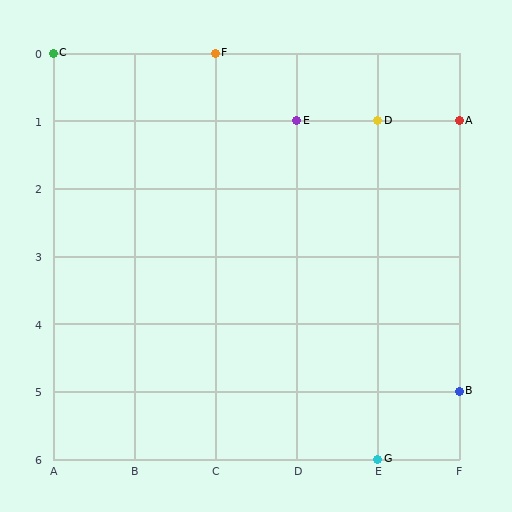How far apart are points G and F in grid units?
Points G and F are 2 columns and 6 rows apart (about 6.3 grid units diagonally).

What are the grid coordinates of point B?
Point B is at grid coordinates (F, 5).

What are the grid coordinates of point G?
Point G is at grid coordinates (E, 6).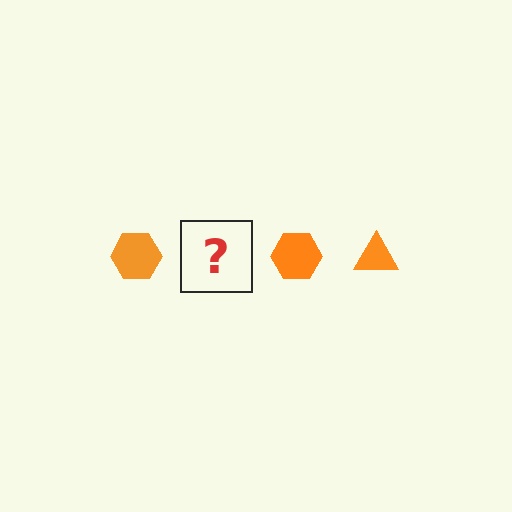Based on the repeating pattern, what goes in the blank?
The blank should be an orange triangle.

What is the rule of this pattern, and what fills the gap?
The rule is that the pattern cycles through hexagon, triangle shapes in orange. The gap should be filled with an orange triangle.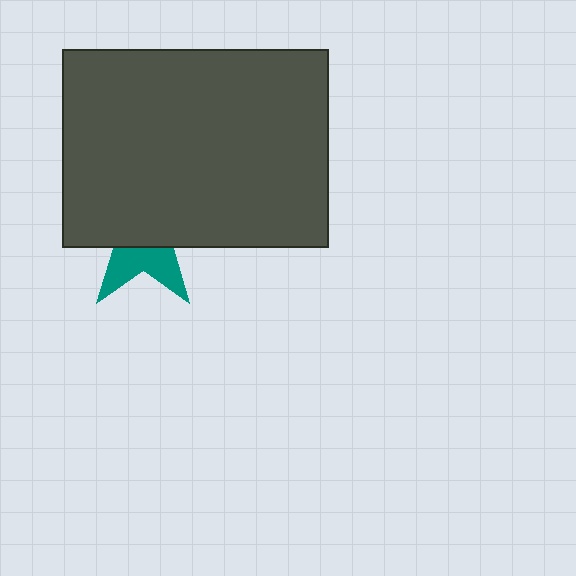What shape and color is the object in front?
The object in front is a dark gray rectangle.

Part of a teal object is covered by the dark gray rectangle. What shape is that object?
It is a star.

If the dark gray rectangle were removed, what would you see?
You would see the complete teal star.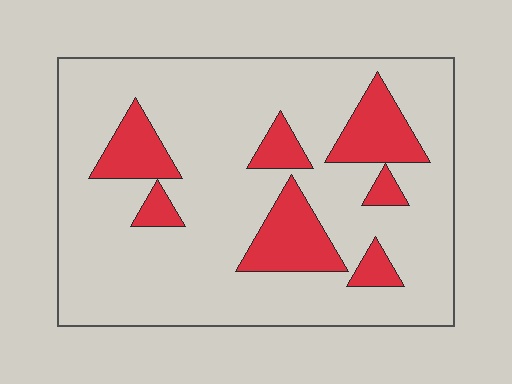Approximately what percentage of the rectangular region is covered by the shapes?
Approximately 20%.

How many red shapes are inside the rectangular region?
7.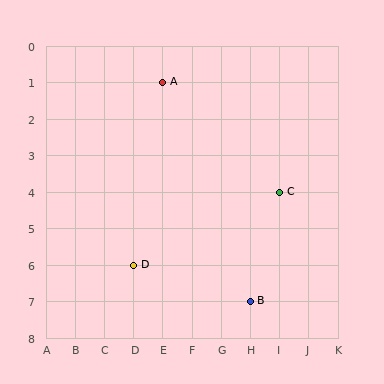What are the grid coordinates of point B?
Point B is at grid coordinates (H, 7).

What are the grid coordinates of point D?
Point D is at grid coordinates (D, 6).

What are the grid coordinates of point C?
Point C is at grid coordinates (I, 4).